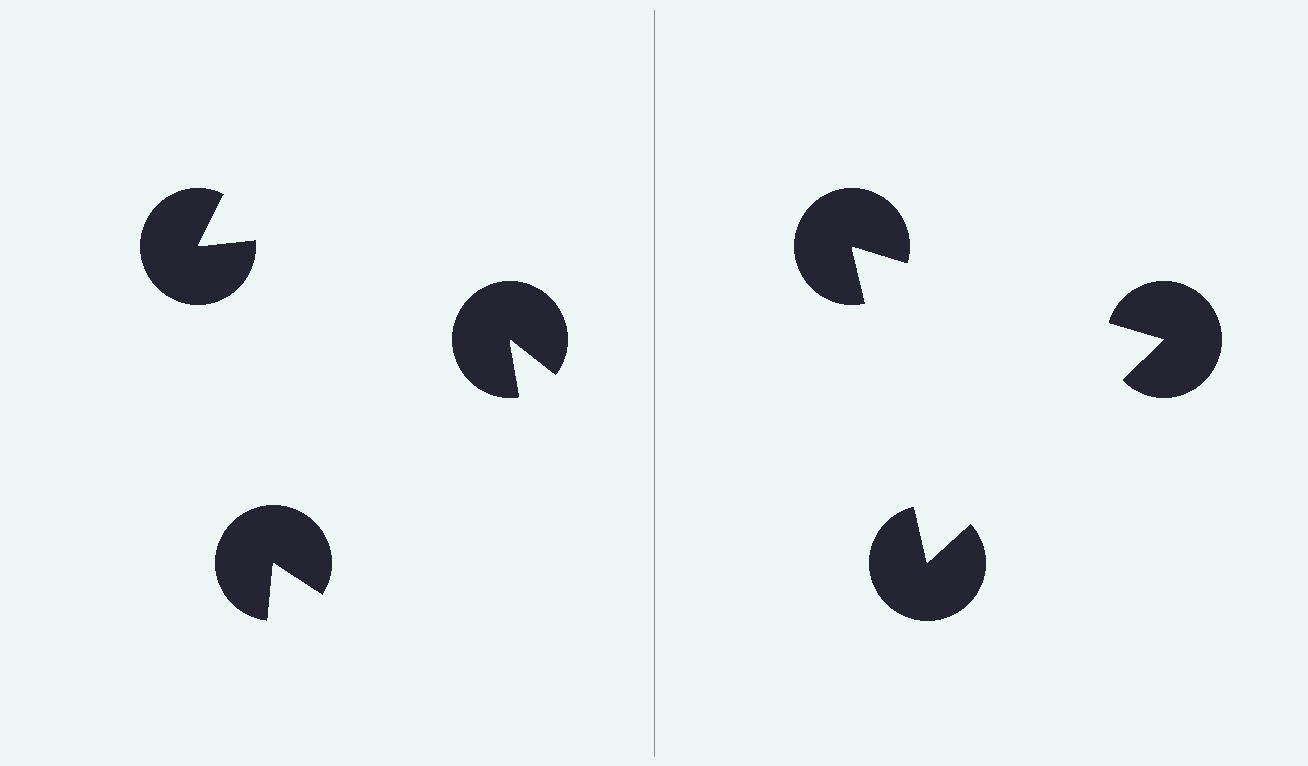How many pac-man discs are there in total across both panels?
6 — 3 on each side.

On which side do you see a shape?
An illusory triangle appears on the right side. On the left side the wedge cuts are rotated, so no coherent shape forms.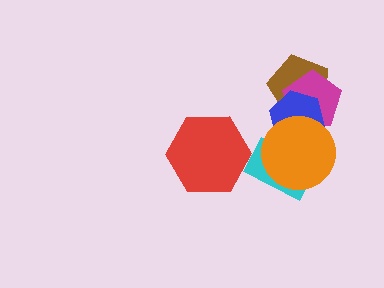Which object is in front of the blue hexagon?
The orange circle is in front of the blue hexagon.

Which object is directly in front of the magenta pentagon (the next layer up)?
The blue hexagon is directly in front of the magenta pentagon.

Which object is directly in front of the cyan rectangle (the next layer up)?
The blue hexagon is directly in front of the cyan rectangle.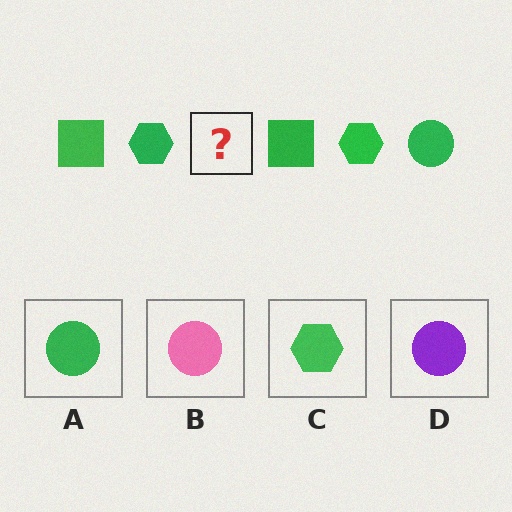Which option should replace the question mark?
Option A.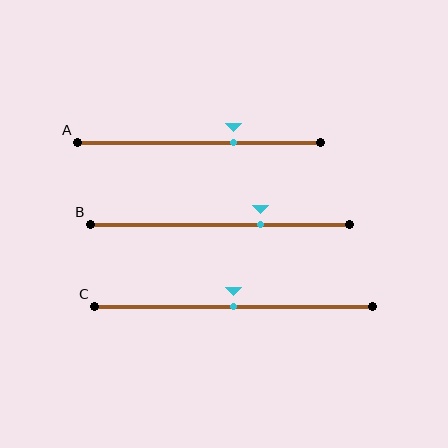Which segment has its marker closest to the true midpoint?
Segment C has its marker closest to the true midpoint.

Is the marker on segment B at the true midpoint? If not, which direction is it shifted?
No, the marker on segment B is shifted to the right by about 16% of the segment length.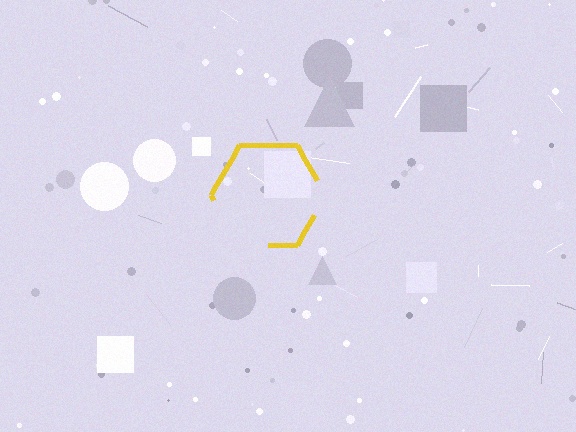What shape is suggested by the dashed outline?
The dashed outline suggests a hexagon.